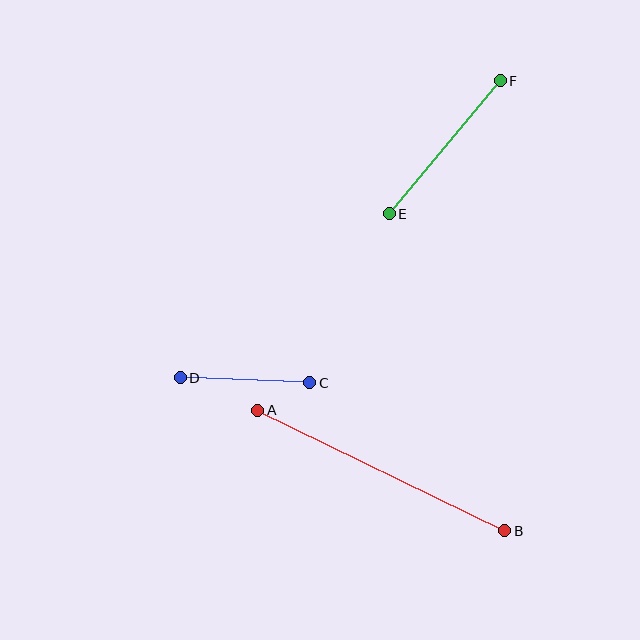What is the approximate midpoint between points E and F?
The midpoint is at approximately (445, 147) pixels.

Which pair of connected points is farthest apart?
Points A and B are farthest apart.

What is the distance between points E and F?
The distance is approximately 173 pixels.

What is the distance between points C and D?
The distance is approximately 130 pixels.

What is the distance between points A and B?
The distance is approximately 275 pixels.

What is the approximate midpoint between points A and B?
The midpoint is at approximately (381, 471) pixels.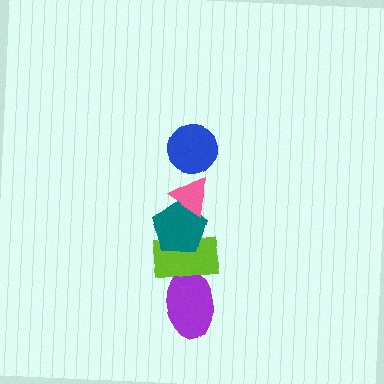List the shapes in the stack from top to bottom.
From top to bottom: the blue circle, the pink triangle, the teal pentagon, the lime rectangle, the purple ellipse.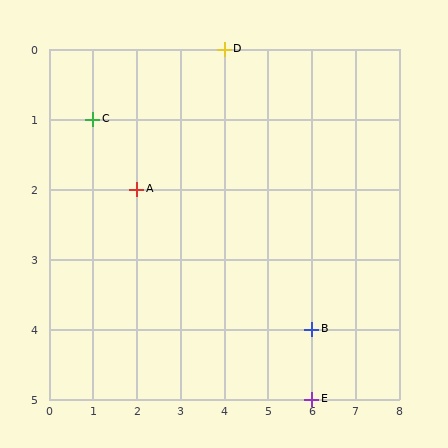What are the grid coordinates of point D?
Point D is at grid coordinates (4, 0).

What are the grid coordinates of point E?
Point E is at grid coordinates (6, 5).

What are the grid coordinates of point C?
Point C is at grid coordinates (1, 1).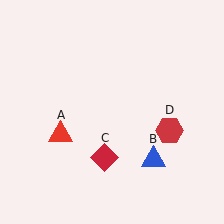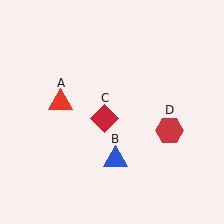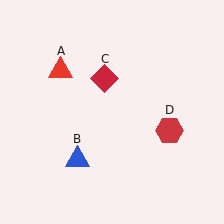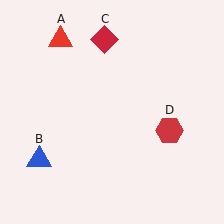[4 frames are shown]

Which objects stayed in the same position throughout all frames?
Red hexagon (object D) remained stationary.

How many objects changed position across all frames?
3 objects changed position: red triangle (object A), blue triangle (object B), red diamond (object C).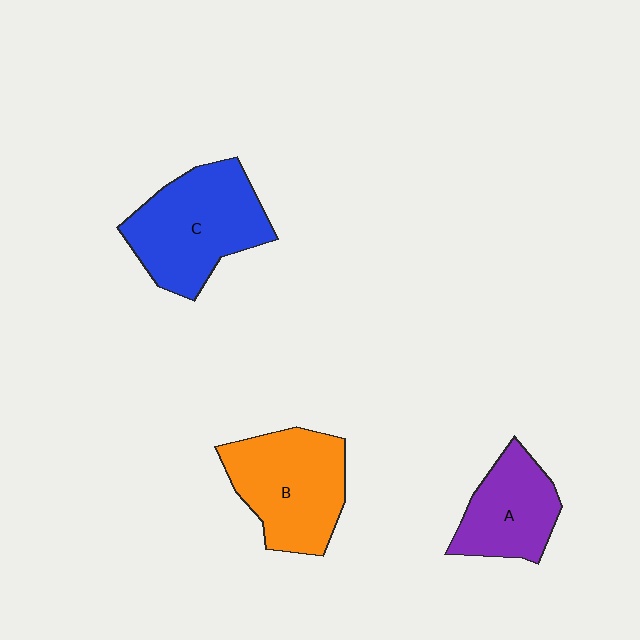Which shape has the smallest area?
Shape A (purple).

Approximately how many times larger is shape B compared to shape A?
Approximately 1.4 times.